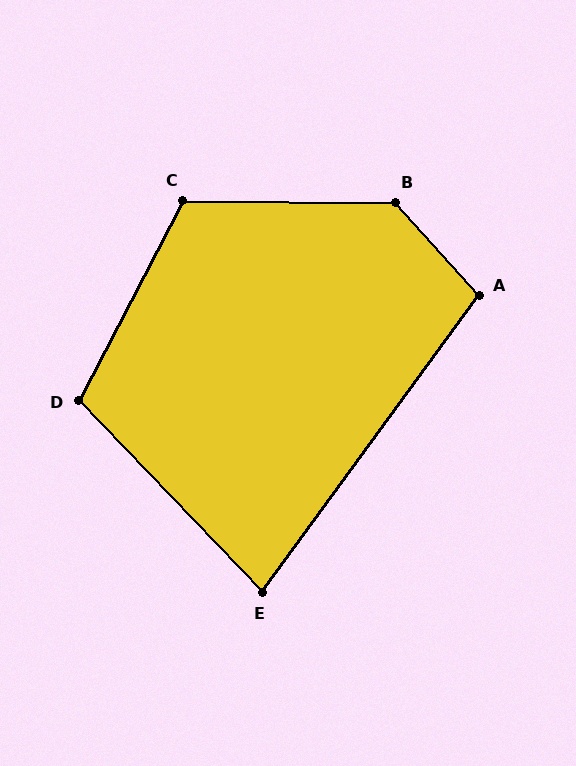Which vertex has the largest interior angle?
B, at approximately 132 degrees.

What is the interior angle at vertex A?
Approximately 102 degrees (obtuse).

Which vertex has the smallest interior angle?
E, at approximately 80 degrees.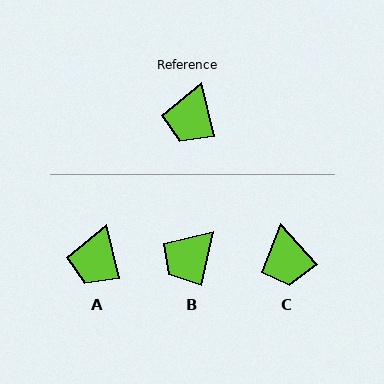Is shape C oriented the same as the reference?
No, it is off by about 29 degrees.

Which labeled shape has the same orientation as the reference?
A.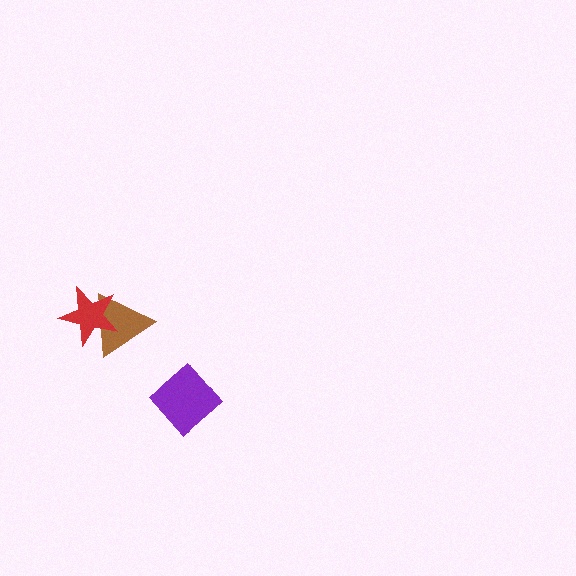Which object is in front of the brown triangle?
The red star is in front of the brown triangle.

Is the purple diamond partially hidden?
No, no other shape covers it.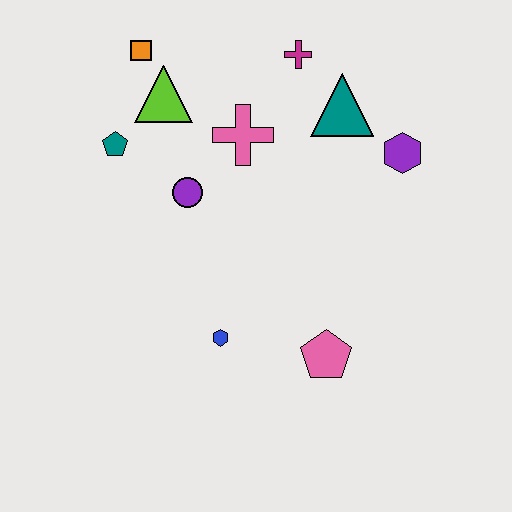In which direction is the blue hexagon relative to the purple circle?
The blue hexagon is below the purple circle.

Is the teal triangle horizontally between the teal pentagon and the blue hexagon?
No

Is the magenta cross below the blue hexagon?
No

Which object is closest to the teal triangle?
The magenta cross is closest to the teal triangle.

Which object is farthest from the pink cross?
The pink pentagon is farthest from the pink cross.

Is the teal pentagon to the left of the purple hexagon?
Yes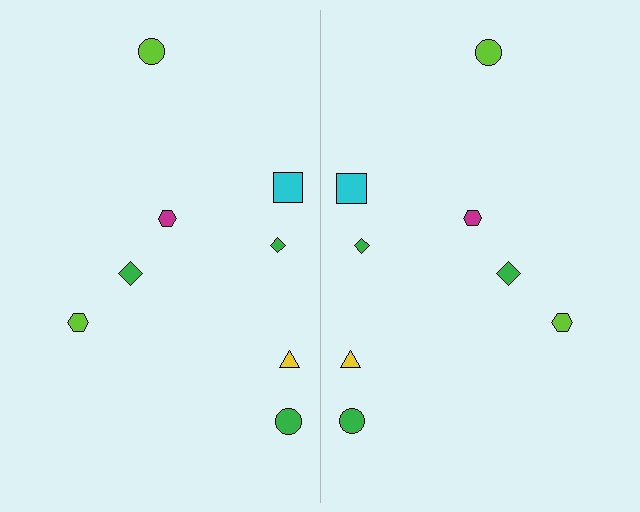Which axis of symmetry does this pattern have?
The pattern has a vertical axis of symmetry running through the center of the image.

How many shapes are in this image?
There are 16 shapes in this image.